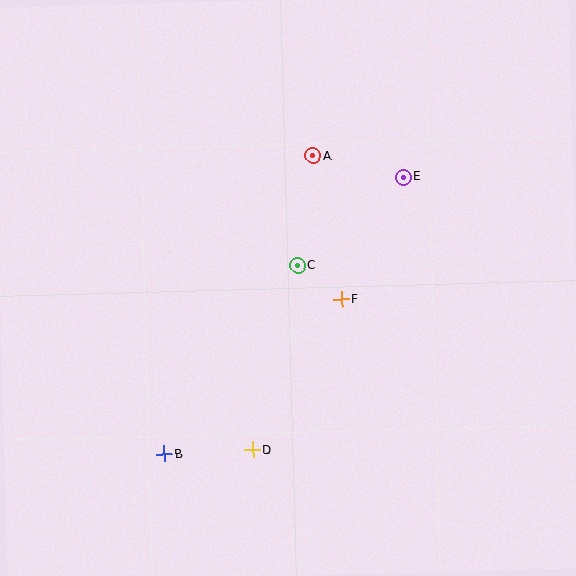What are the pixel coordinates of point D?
Point D is at (253, 450).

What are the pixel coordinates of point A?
Point A is at (313, 156).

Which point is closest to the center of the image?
Point C at (298, 266) is closest to the center.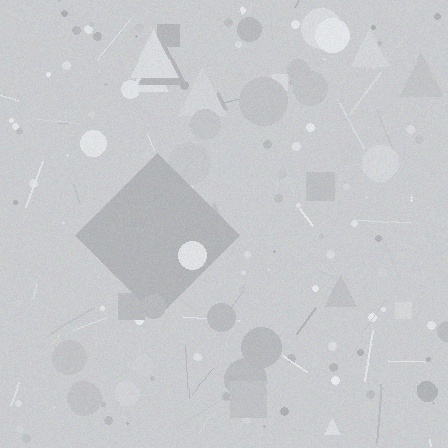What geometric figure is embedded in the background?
A diamond is embedded in the background.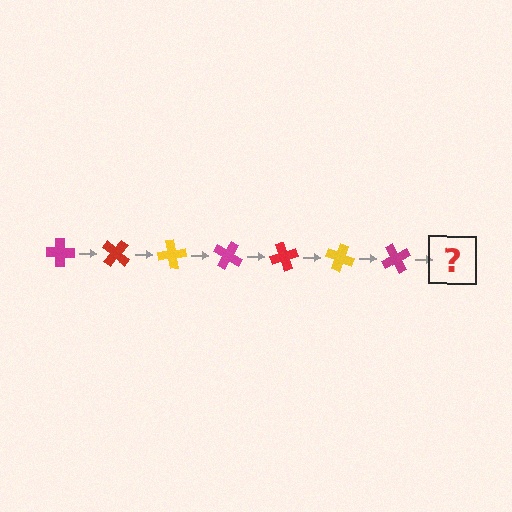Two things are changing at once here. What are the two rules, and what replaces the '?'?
The two rules are that it rotates 40 degrees each step and the color cycles through magenta, red, and yellow. The '?' should be a red cross, rotated 280 degrees from the start.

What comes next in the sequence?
The next element should be a red cross, rotated 280 degrees from the start.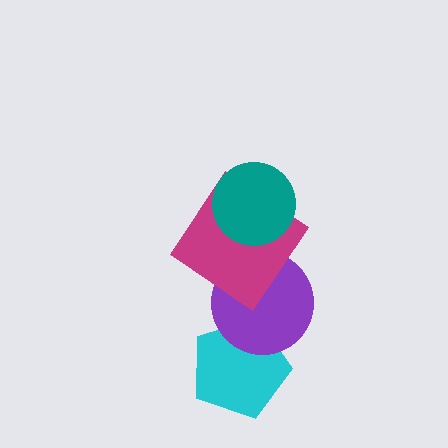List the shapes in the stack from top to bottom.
From top to bottom: the teal circle, the magenta diamond, the purple circle, the cyan pentagon.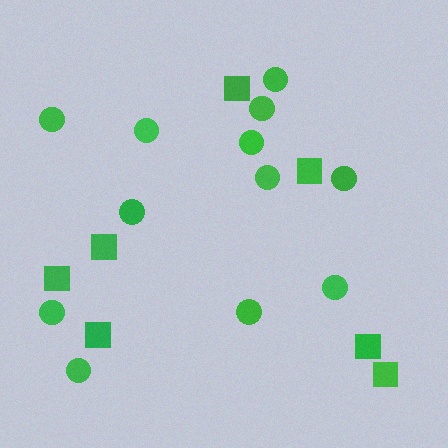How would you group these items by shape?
There are 2 groups: one group of squares (7) and one group of circles (12).